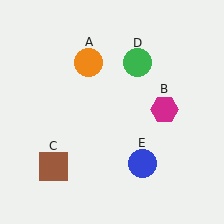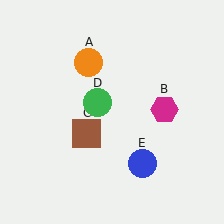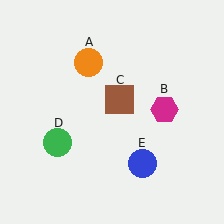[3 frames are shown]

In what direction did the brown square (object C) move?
The brown square (object C) moved up and to the right.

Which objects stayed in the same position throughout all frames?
Orange circle (object A) and magenta hexagon (object B) and blue circle (object E) remained stationary.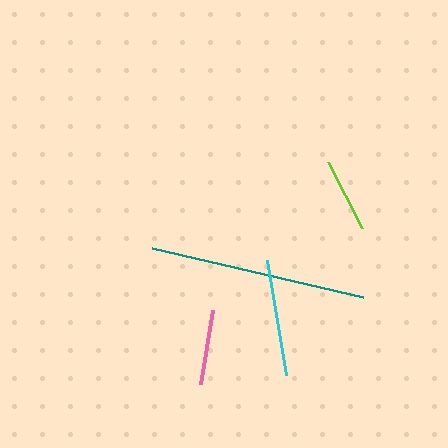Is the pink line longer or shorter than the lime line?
The pink line is longer than the lime line.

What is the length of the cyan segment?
The cyan segment is approximately 117 pixels long.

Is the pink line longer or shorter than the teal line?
The teal line is longer than the pink line.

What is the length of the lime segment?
The lime segment is approximately 74 pixels long.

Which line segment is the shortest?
The lime line is the shortest at approximately 74 pixels.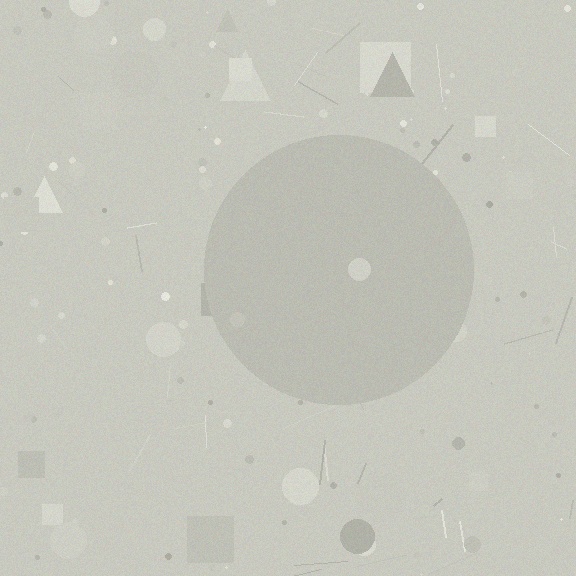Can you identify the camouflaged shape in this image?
The camouflaged shape is a circle.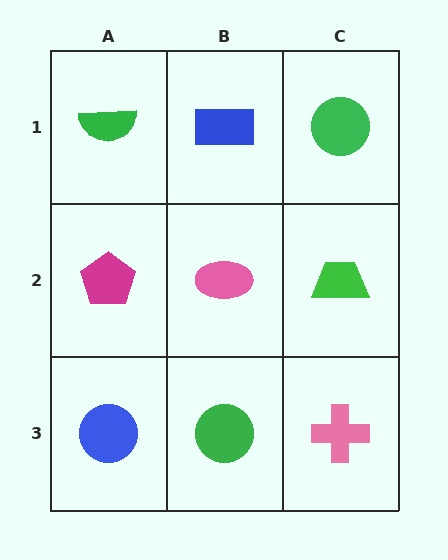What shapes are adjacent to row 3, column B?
A pink ellipse (row 2, column B), a blue circle (row 3, column A), a pink cross (row 3, column C).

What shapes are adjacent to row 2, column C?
A green circle (row 1, column C), a pink cross (row 3, column C), a pink ellipse (row 2, column B).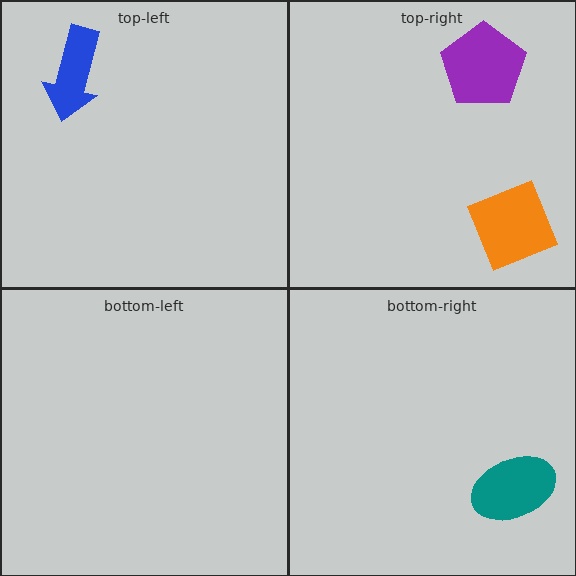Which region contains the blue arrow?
The top-left region.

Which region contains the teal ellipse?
The bottom-right region.